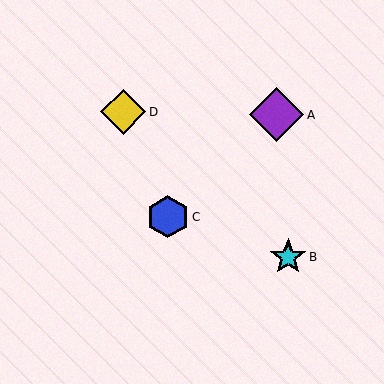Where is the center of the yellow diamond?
The center of the yellow diamond is at (123, 112).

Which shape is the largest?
The purple diamond (labeled A) is the largest.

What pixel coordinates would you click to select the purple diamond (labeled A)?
Click at (276, 115) to select the purple diamond A.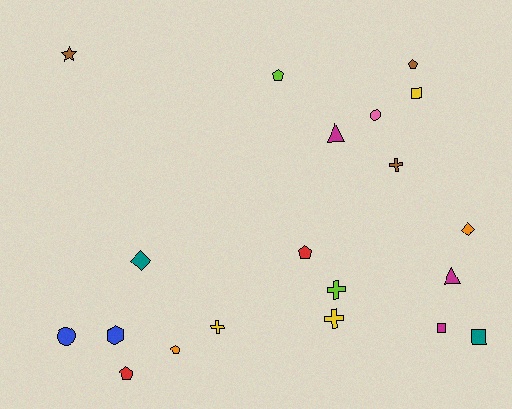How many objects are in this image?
There are 20 objects.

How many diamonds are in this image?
There are 2 diamonds.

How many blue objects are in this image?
There are 2 blue objects.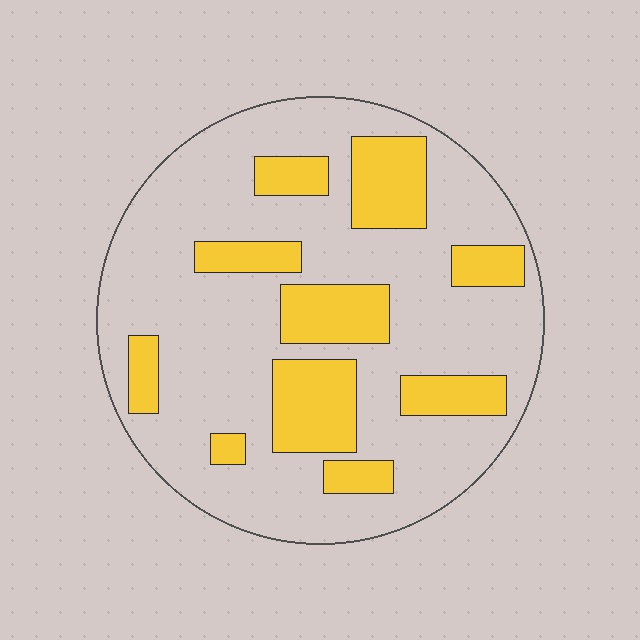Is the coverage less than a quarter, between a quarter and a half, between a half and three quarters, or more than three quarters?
Between a quarter and a half.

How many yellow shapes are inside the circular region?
10.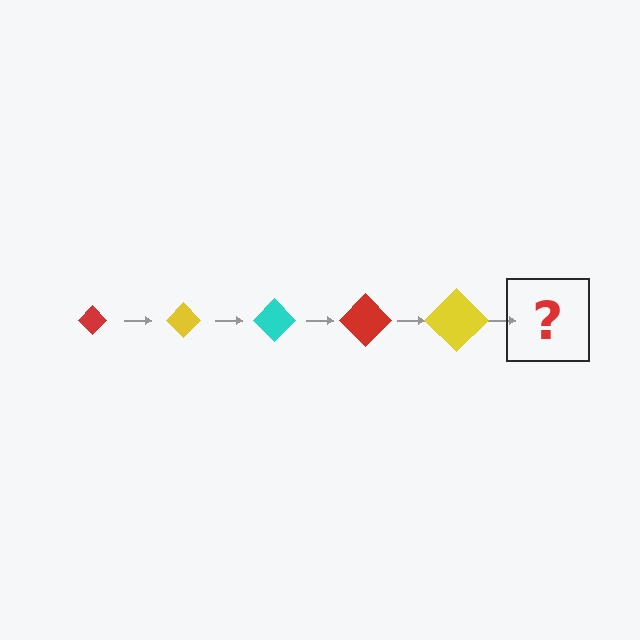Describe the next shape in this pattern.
It should be a cyan diamond, larger than the previous one.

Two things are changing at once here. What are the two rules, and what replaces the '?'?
The two rules are that the diamond grows larger each step and the color cycles through red, yellow, and cyan. The '?' should be a cyan diamond, larger than the previous one.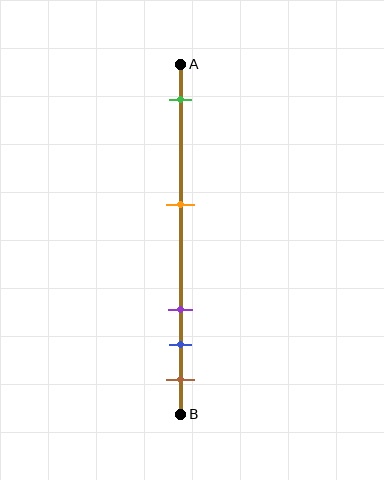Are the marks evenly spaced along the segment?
No, the marks are not evenly spaced.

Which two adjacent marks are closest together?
The blue and brown marks are the closest adjacent pair.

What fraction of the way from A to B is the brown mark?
The brown mark is approximately 90% (0.9) of the way from A to B.